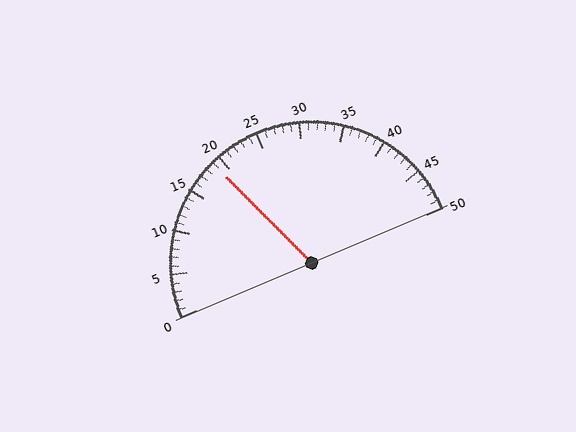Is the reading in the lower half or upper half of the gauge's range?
The reading is in the lower half of the range (0 to 50).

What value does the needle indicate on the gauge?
The needle indicates approximately 19.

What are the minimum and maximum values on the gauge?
The gauge ranges from 0 to 50.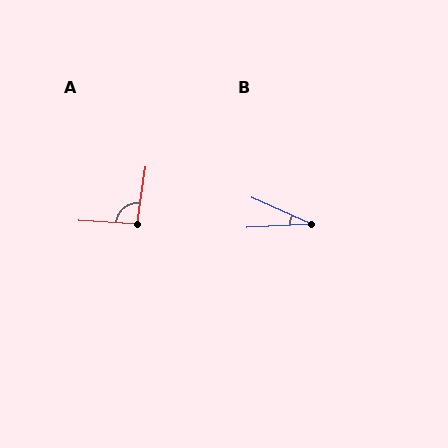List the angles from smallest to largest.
B (28°), A (96°).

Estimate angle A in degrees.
Approximately 96 degrees.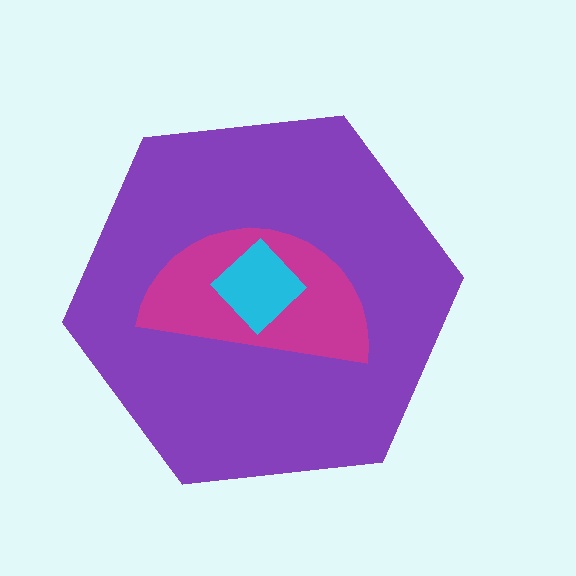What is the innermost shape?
The cyan diamond.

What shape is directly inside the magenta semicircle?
The cyan diamond.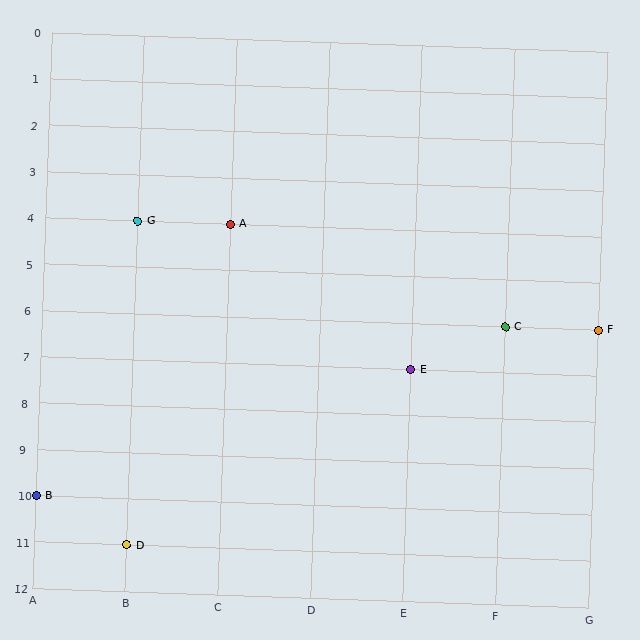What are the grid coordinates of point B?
Point B is at grid coordinates (A, 10).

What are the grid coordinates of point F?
Point F is at grid coordinates (G, 6).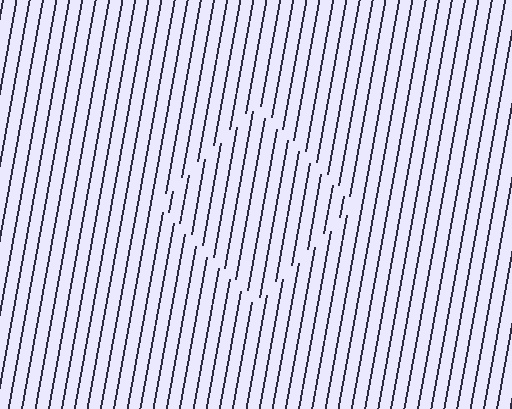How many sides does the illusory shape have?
4 sides — the line-ends trace a square.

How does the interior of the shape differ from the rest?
The interior of the shape contains the same grating, shifted by half a period — the contour is defined by the phase discontinuity where line-ends from the inner and outer gratings abut.